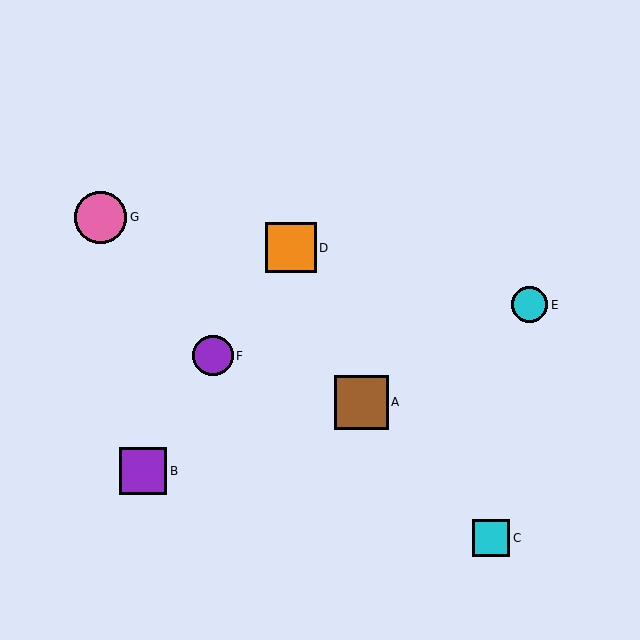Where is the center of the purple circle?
The center of the purple circle is at (213, 356).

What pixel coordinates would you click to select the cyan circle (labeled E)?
Click at (530, 305) to select the cyan circle E.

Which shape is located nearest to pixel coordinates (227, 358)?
The purple circle (labeled F) at (213, 356) is nearest to that location.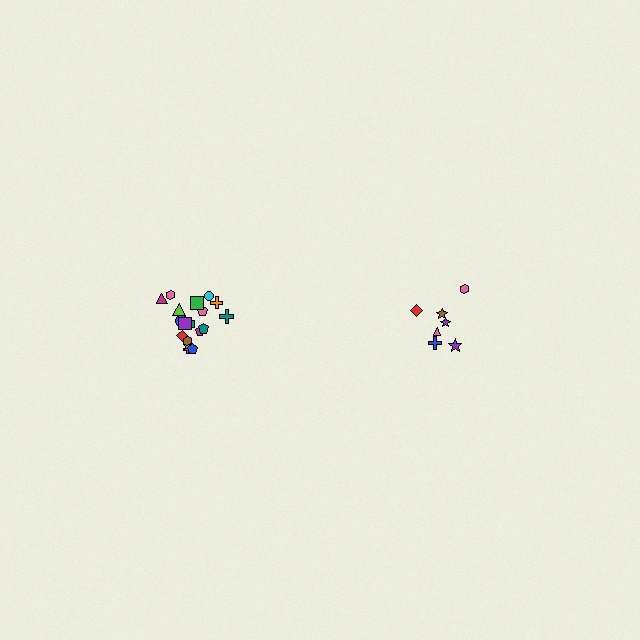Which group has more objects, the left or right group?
The left group.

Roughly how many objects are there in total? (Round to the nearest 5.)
Roughly 25 objects in total.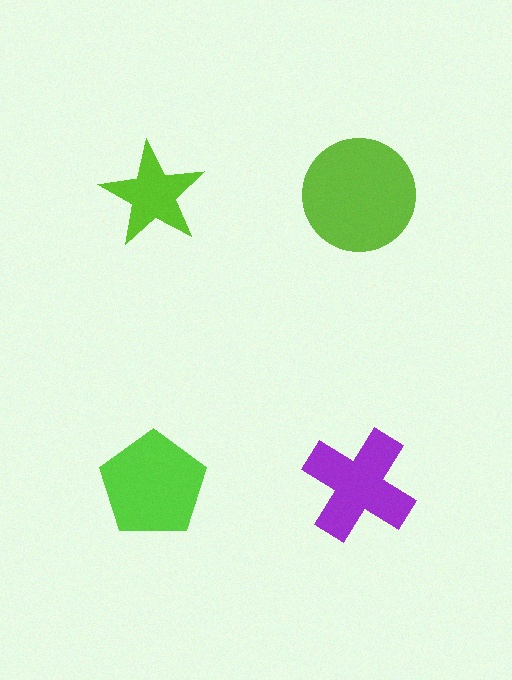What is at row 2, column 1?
A lime pentagon.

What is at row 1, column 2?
A lime circle.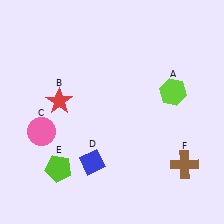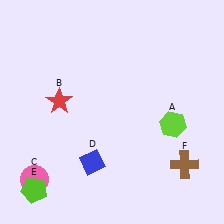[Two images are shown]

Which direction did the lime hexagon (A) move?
The lime hexagon (A) moved down.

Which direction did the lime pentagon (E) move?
The lime pentagon (E) moved left.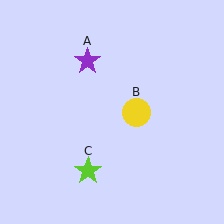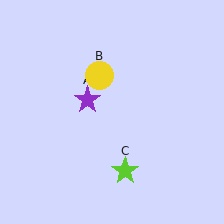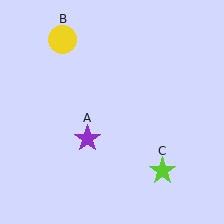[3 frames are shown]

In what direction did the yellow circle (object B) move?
The yellow circle (object B) moved up and to the left.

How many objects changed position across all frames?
3 objects changed position: purple star (object A), yellow circle (object B), lime star (object C).